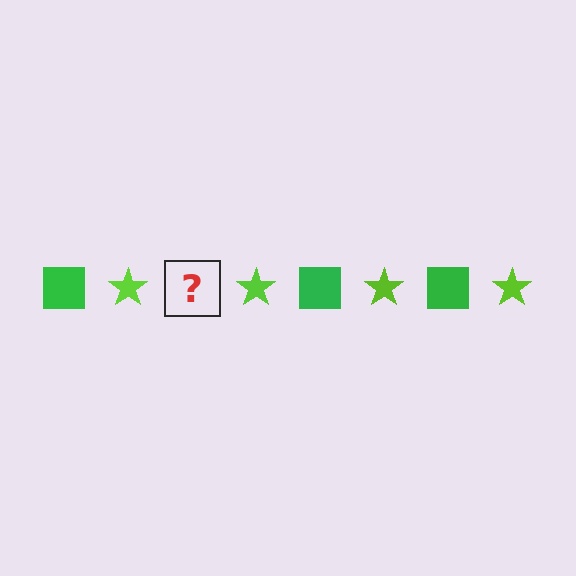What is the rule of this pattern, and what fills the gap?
The rule is that the pattern alternates between green square and lime star. The gap should be filled with a green square.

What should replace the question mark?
The question mark should be replaced with a green square.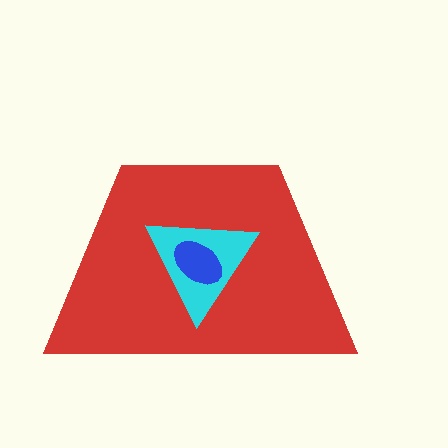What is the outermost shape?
The red trapezoid.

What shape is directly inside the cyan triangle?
The blue ellipse.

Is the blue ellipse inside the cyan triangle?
Yes.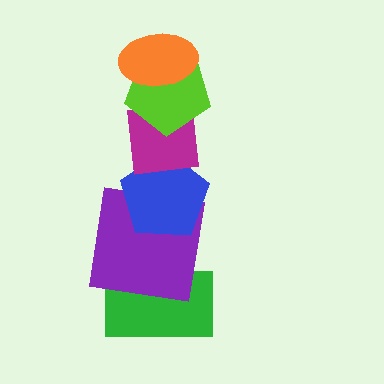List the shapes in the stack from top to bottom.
From top to bottom: the orange ellipse, the lime pentagon, the magenta square, the blue pentagon, the purple square, the green rectangle.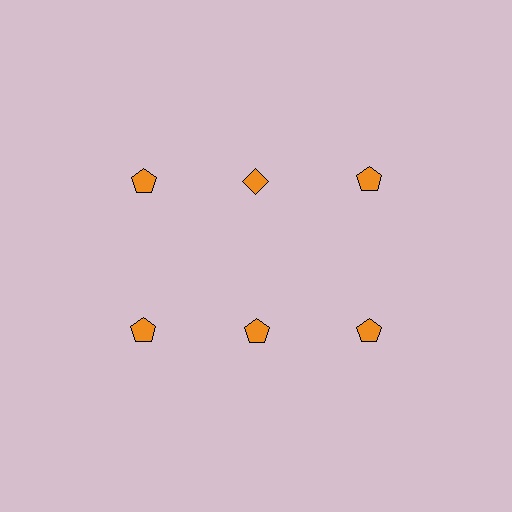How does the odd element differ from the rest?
It has a different shape: diamond instead of pentagon.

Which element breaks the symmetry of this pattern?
The orange diamond in the top row, second from left column breaks the symmetry. All other shapes are orange pentagons.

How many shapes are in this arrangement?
There are 6 shapes arranged in a grid pattern.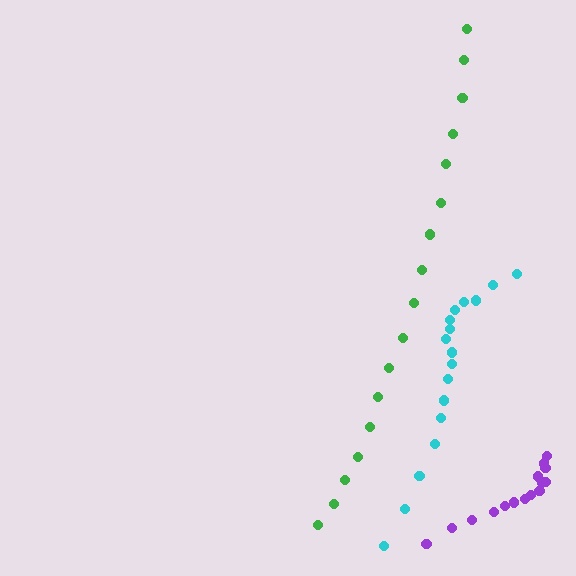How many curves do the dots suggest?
There are 3 distinct paths.